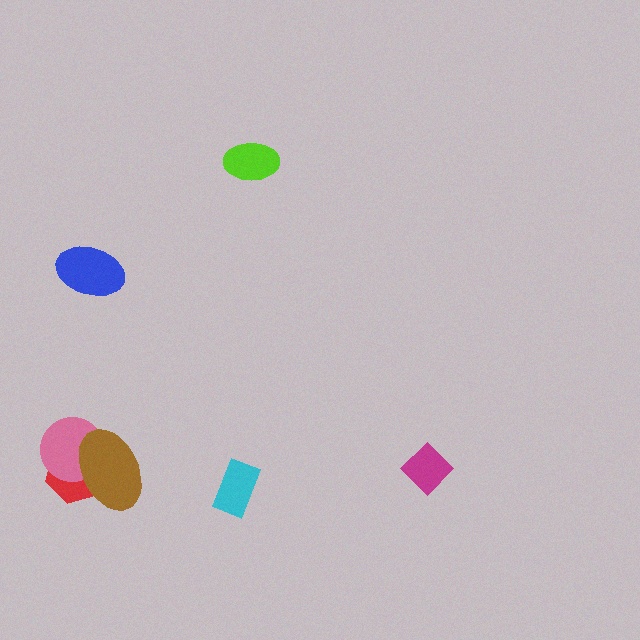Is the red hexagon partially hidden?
Yes, it is partially covered by another shape.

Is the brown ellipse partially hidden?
No, no other shape covers it.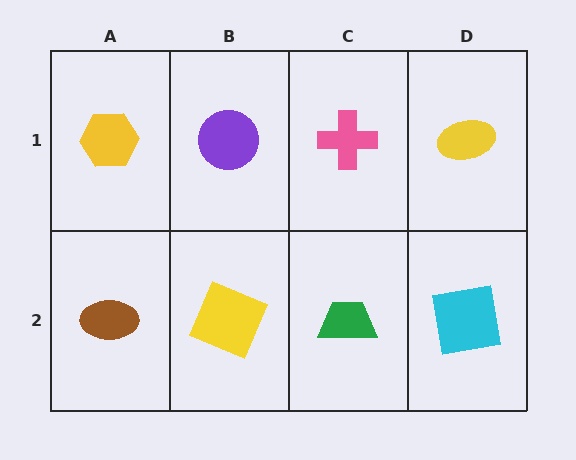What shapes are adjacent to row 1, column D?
A cyan square (row 2, column D), a pink cross (row 1, column C).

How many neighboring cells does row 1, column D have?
2.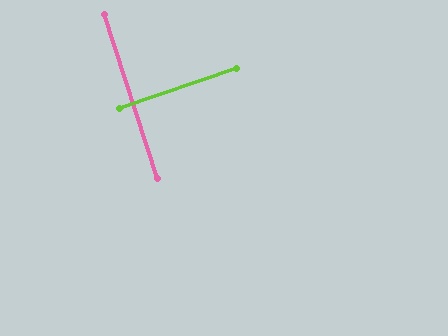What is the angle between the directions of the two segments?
Approximately 89 degrees.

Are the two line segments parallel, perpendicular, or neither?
Perpendicular — they meet at approximately 89°.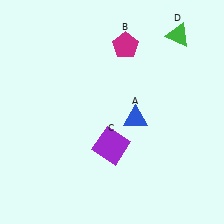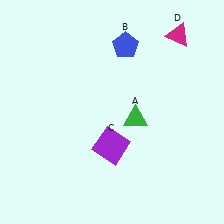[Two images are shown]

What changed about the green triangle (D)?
In Image 1, D is green. In Image 2, it changed to magenta.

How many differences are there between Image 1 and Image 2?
There are 3 differences between the two images.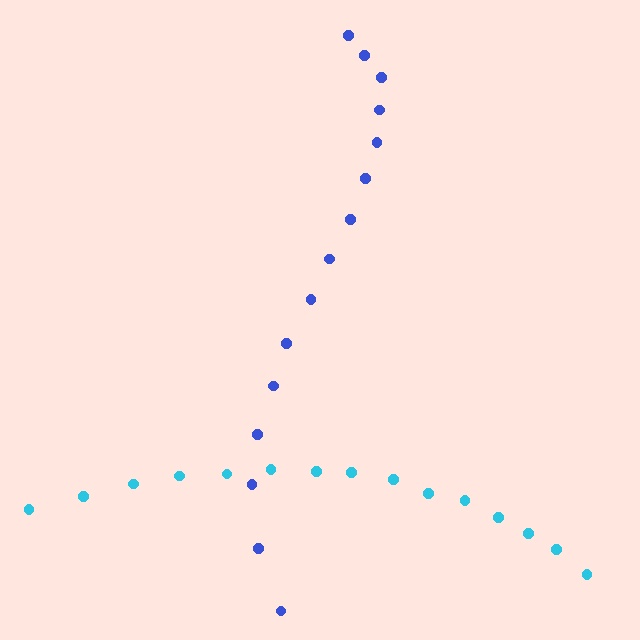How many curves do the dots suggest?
There are 2 distinct paths.